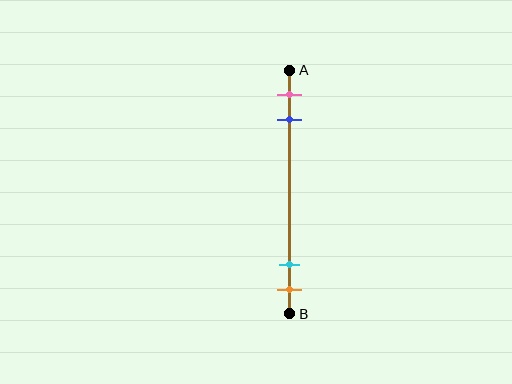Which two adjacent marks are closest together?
The cyan and orange marks are the closest adjacent pair.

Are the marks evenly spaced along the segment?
No, the marks are not evenly spaced.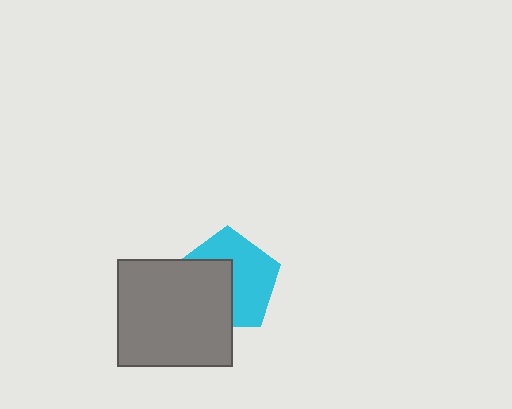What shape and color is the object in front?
The object in front is a gray rectangle.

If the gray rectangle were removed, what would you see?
You would see the complete cyan pentagon.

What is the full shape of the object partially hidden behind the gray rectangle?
The partially hidden object is a cyan pentagon.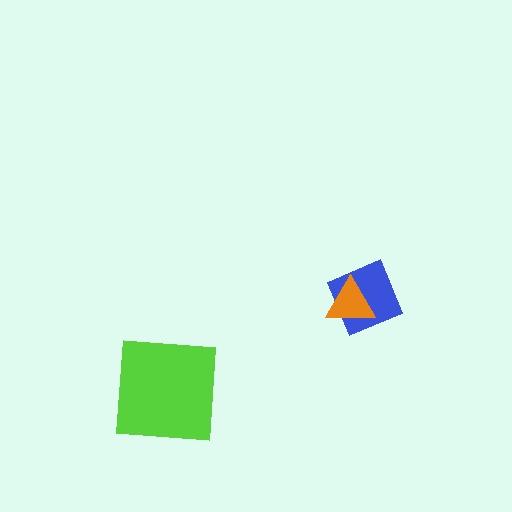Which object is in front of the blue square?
The orange triangle is in front of the blue square.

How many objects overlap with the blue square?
1 object overlaps with the blue square.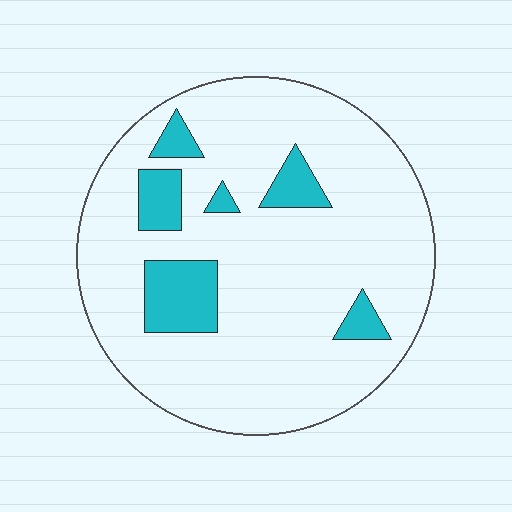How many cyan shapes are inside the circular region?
6.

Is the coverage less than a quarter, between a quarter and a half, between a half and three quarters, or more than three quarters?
Less than a quarter.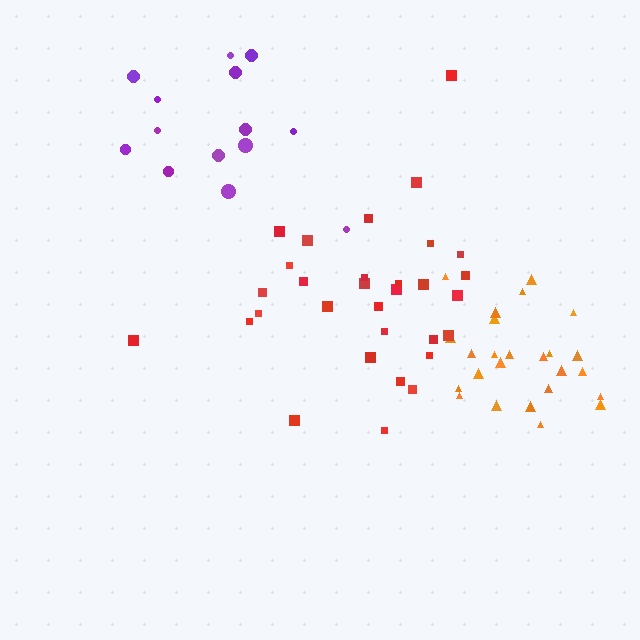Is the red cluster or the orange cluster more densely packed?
Orange.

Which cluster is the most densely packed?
Orange.